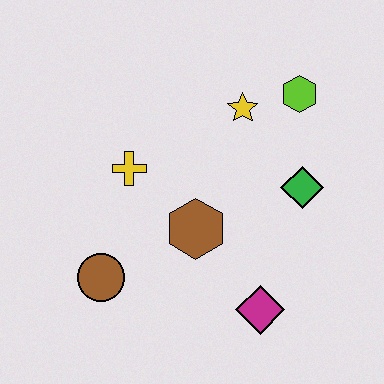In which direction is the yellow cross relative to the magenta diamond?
The yellow cross is above the magenta diamond.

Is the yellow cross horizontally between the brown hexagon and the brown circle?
Yes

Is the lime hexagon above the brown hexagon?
Yes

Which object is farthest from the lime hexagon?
The brown circle is farthest from the lime hexagon.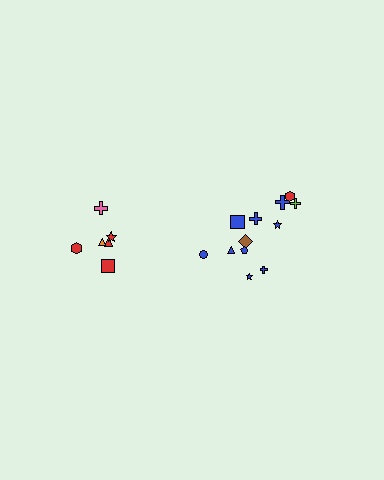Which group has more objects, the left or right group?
The right group.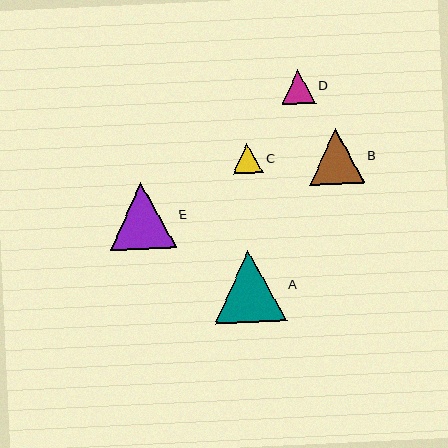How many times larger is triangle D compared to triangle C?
Triangle D is approximately 1.1 times the size of triangle C.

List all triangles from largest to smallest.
From largest to smallest: A, E, B, D, C.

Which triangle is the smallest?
Triangle C is the smallest with a size of approximately 30 pixels.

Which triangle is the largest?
Triangle A is the largest with a size of approximately 72 pixels.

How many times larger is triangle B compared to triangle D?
Triangle B is approximately 1.6 times the size of triangle D.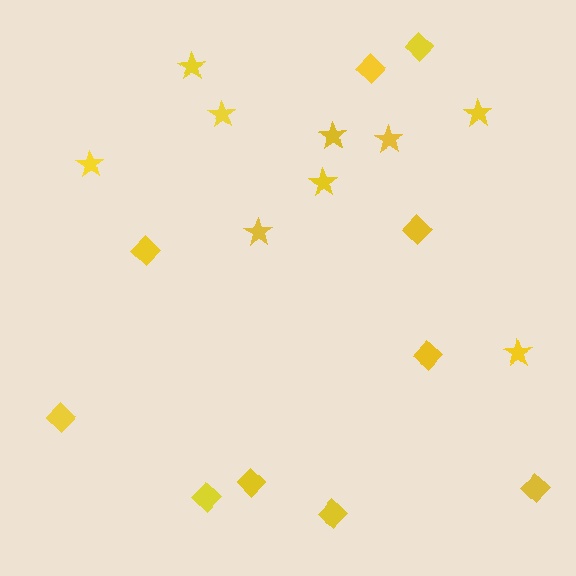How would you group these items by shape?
There are 2 groups: one group of stars (9) and one group of diamonds (10).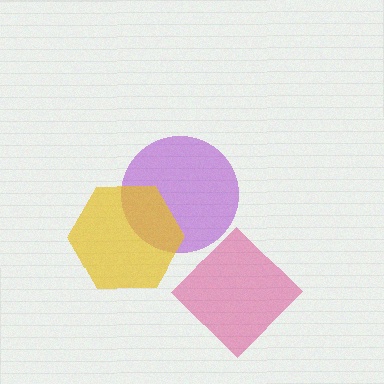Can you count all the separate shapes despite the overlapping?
Yes, there are 3 separate shapes.